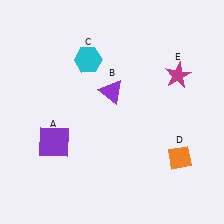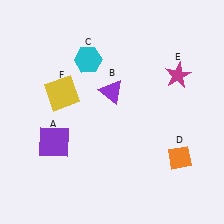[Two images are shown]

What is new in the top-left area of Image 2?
A yellow square (F) was added in the top-left area of Image 2.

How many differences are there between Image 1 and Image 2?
There is 1 difference between the two images.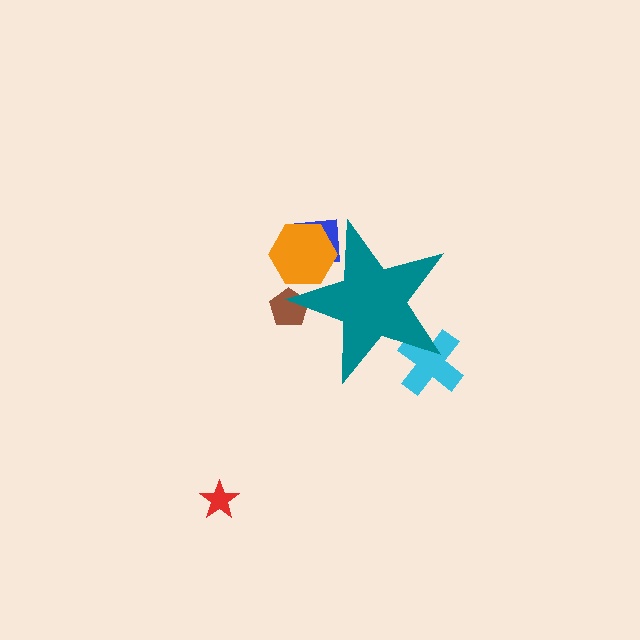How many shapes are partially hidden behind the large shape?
4 shapes are partially hidden.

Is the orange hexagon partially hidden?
Yes, the orange hexagon is partially hidden behind the teal star.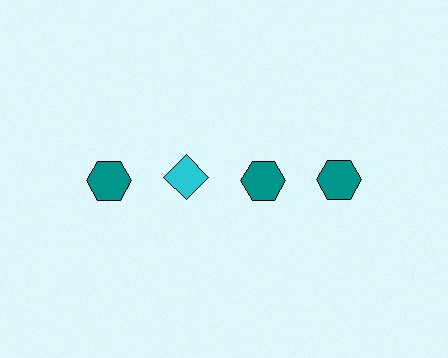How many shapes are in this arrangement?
There are 4 shapes arranged in a grid pattern.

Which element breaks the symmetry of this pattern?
The cyan diamond in the top row, second from left column breaks the symmetry. All other shapes are teal hexagons.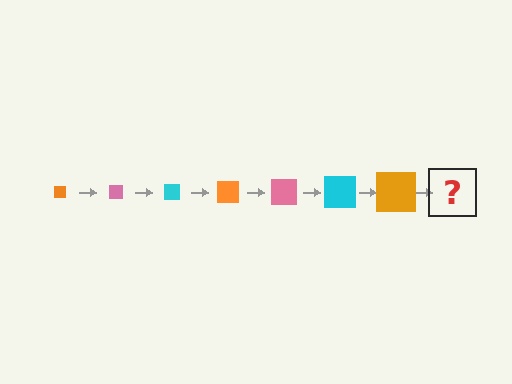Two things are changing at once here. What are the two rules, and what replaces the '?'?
The two rules are that the square grows larger each step and the color cycles through orange, pink, and cyan. The '?' should be a pink square, larger than the previous one.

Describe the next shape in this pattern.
It should be a pink square, larger than the previous one.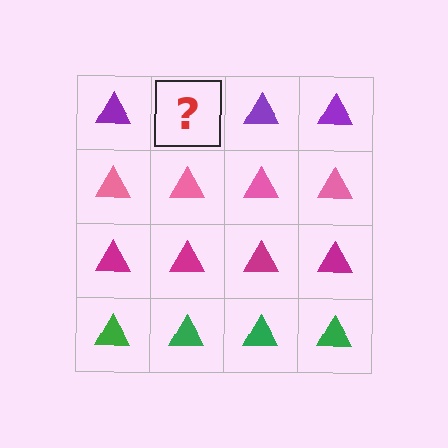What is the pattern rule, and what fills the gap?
The rule is that each row has a consistent color. The gap should be filled with a purple triangle.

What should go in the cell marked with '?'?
The missing cell should contain a purple triangle.